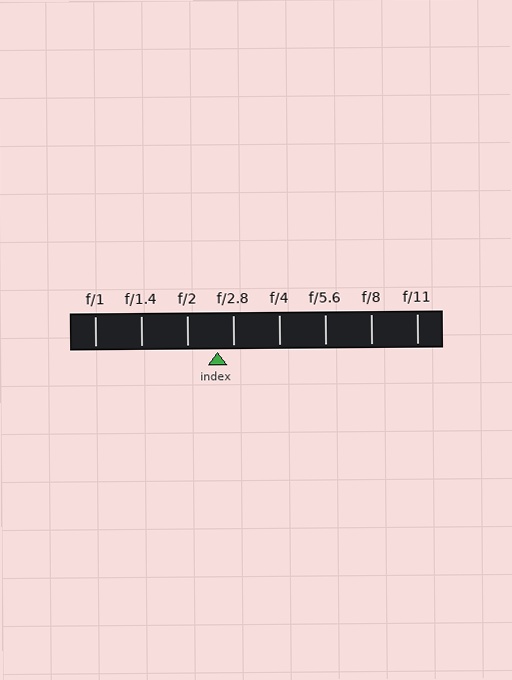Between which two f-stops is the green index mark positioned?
The index mark is between f/2 and f/2.8.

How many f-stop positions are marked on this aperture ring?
There are 8 f-stop positions marked.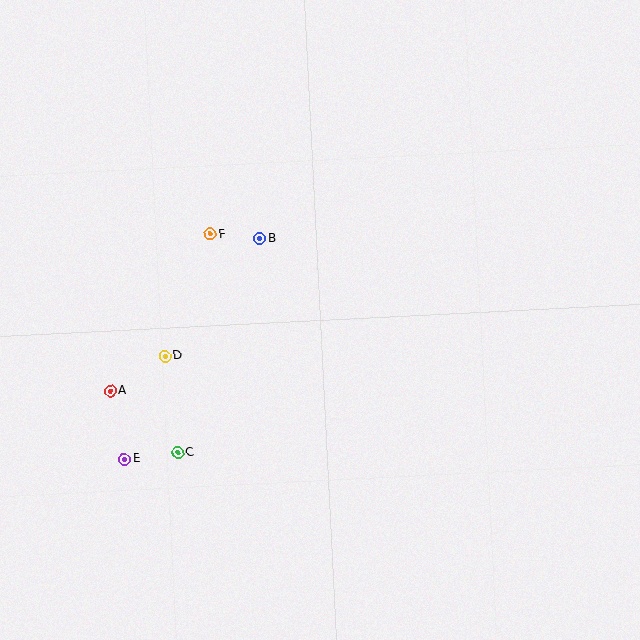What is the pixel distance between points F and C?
The distance between F and C is 221 pixels.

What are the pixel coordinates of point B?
Point B is at (259, 239).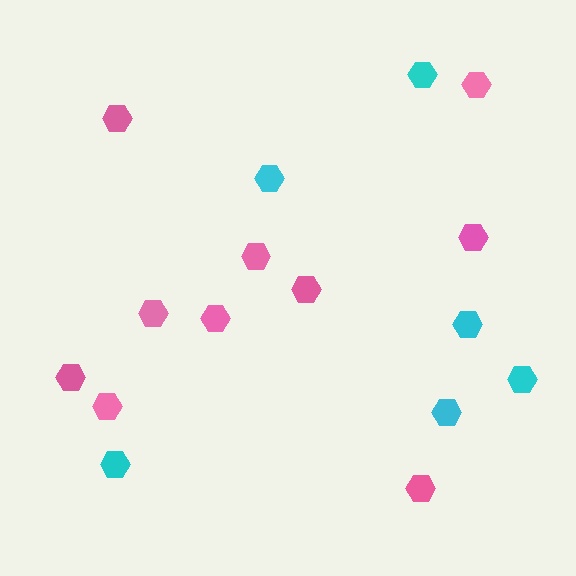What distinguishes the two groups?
There are 2 groups: one group of cyan hexagons (6) and one group of pink hexagons (10).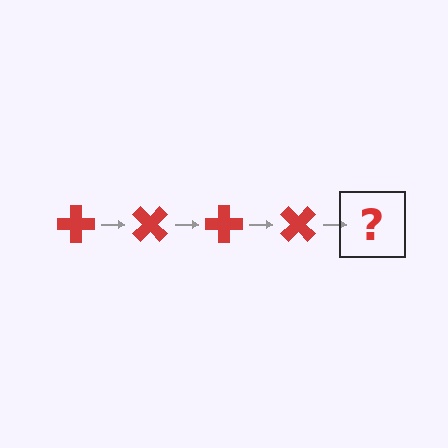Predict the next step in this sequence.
The next step is a red cross rotated 180 degrees.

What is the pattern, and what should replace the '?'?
The pattern is that the cross rotates 45 degrees each step. The '?' should be a red cross rotated 180 degrees.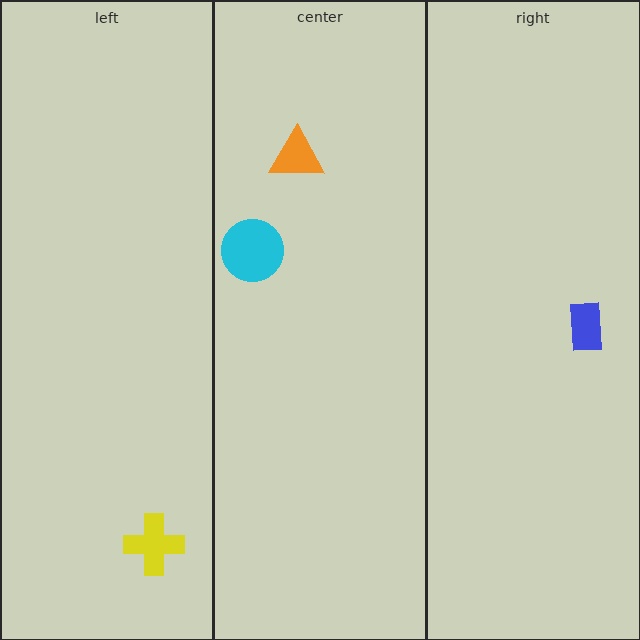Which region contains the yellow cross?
The left region.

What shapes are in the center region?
The cyan circle, the orange triangle.